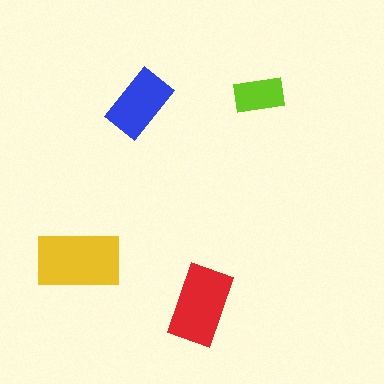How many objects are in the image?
There are 4 objects in the image.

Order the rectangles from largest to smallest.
the yellow one, the red one, the blue one, the lime one.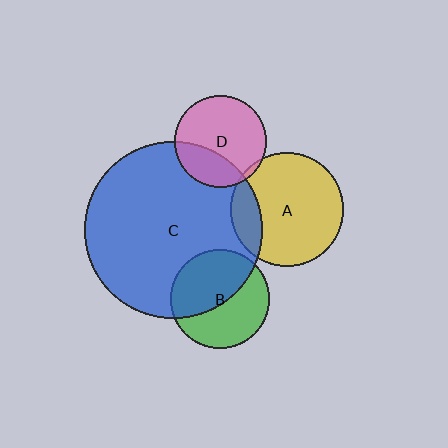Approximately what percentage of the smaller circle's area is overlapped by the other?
Approximately 5%.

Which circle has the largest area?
Circle C (blue).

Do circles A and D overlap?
Yes.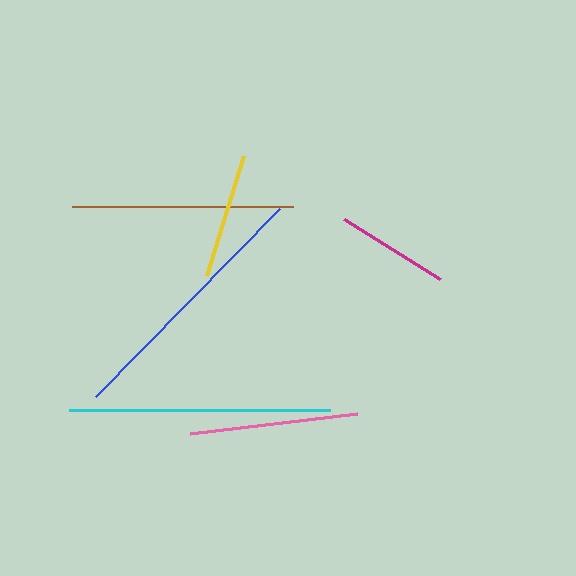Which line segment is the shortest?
The magenta line is the shortest at approximately 113 pixels.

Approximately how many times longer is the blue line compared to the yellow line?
The blue line is approximately 2.1 times the length of the yellow line.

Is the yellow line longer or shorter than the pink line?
The pink line is longer than the yellow line.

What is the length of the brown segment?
The brown segment is approximately 221 pixels long.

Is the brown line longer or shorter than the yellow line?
The brown line is longer than the yellow line.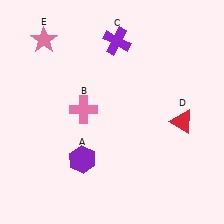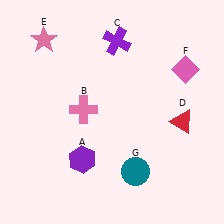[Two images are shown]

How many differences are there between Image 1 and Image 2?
There are 2 differences between the two images.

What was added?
A pink diamond (F), a teal circle (G) were added in Image 2.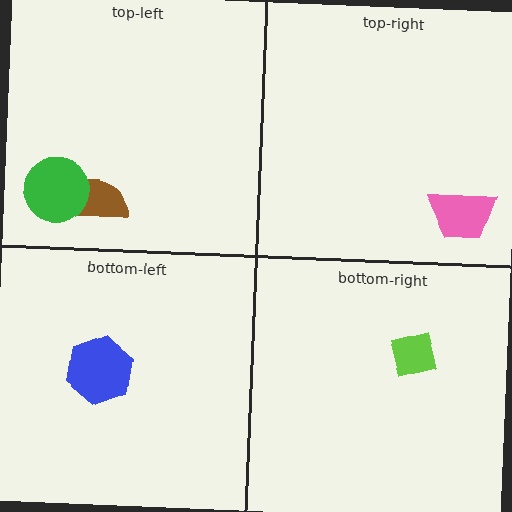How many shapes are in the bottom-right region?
1.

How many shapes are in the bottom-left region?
1.